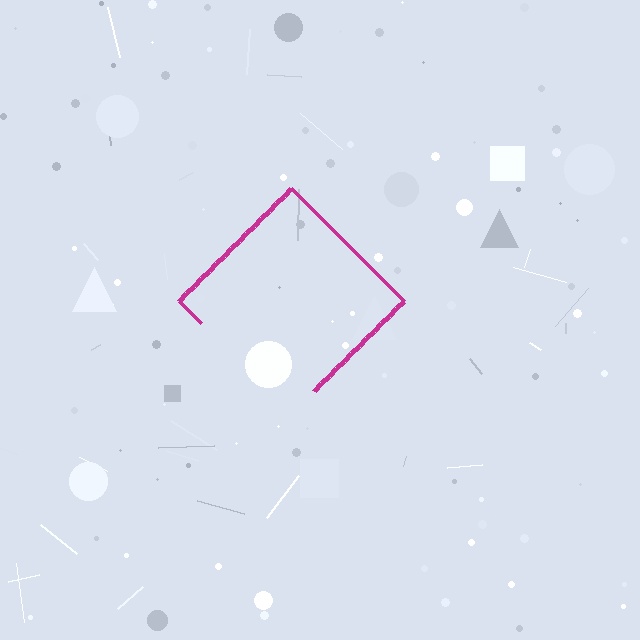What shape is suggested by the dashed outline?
The dashed outline suggests a diamond.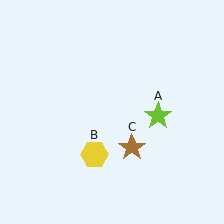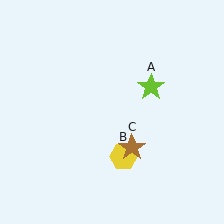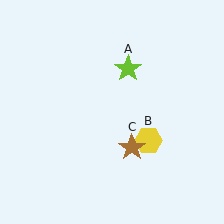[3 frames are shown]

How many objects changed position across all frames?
2 objects changed position: lime star (object A), yellow hexagon (object B).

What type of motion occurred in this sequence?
The lime star (object A), yellow hexagon (object B) rotated counterclockwise around the center of the scene.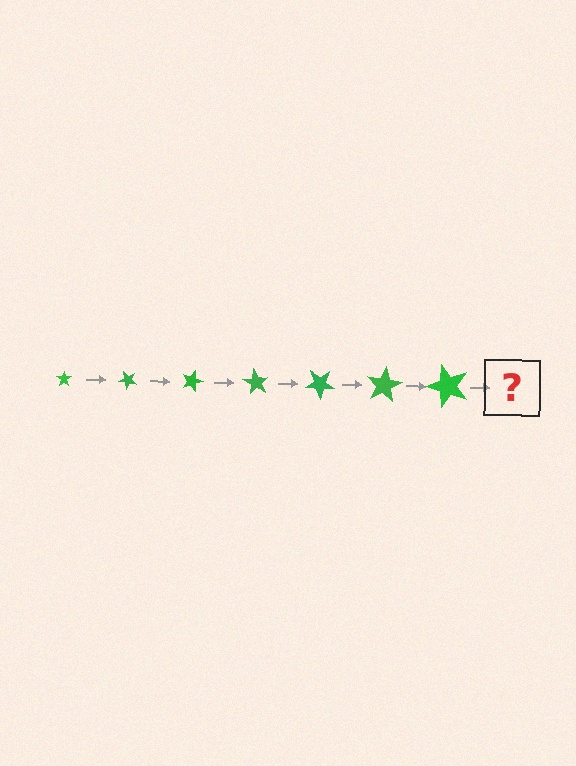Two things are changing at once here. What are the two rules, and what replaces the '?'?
The two rules are that the star grows larger each step and it rotates 45 degrees each step. The '?' should be a star, larger than the previous one and rotated 315 degrees from the start.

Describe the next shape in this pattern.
It should be a star, larger than the previous one and rotated 315 degrees from the start.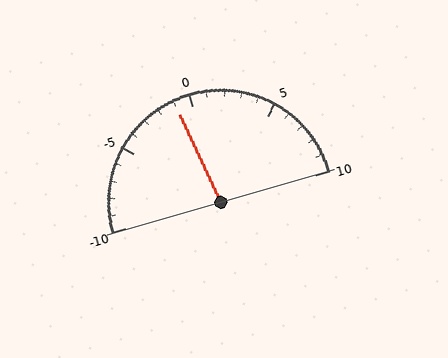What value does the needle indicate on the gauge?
The needle indicates approximately -1.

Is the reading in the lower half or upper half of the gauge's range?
The reading is in the lower half of the range (-10 to 10).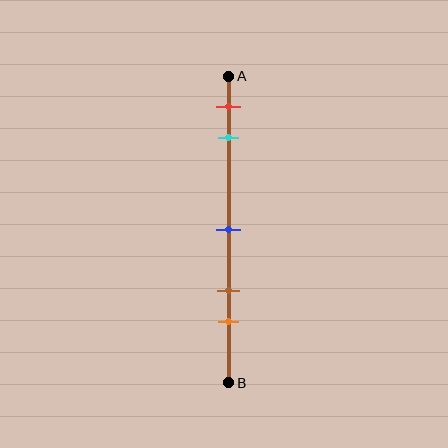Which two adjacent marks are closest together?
The red and cyan marks are the closest adjacent pair.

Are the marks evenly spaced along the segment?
No, the marks are not evenly spaced.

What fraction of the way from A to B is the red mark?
The red mark is approximately 10% (0.1) of the way from A to B.